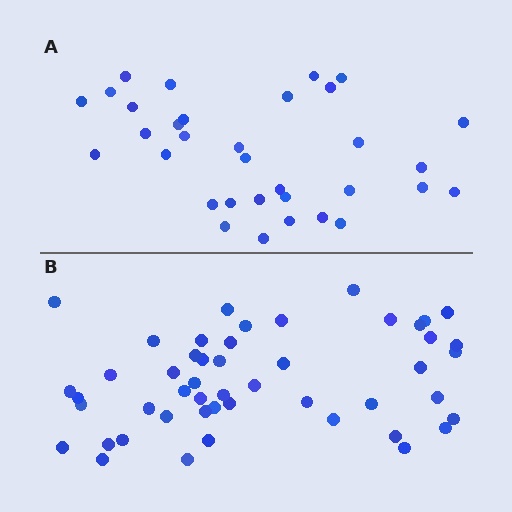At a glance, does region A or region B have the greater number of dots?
Region B (the bottom region) has more dots.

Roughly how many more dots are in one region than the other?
Region B has approximately 15 more dots than region A.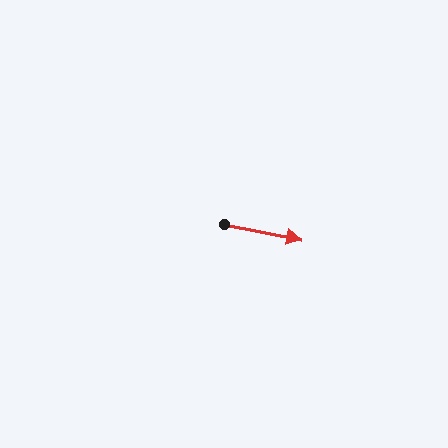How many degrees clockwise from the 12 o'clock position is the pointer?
Approximately 101 degrees.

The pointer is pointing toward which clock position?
Roughly 3 o'clock.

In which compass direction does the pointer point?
East.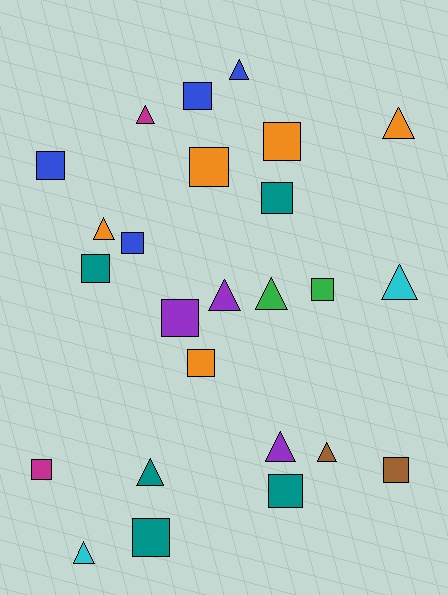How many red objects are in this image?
There are no red objects.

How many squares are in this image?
There are 14 squares.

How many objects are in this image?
There are 25 objects.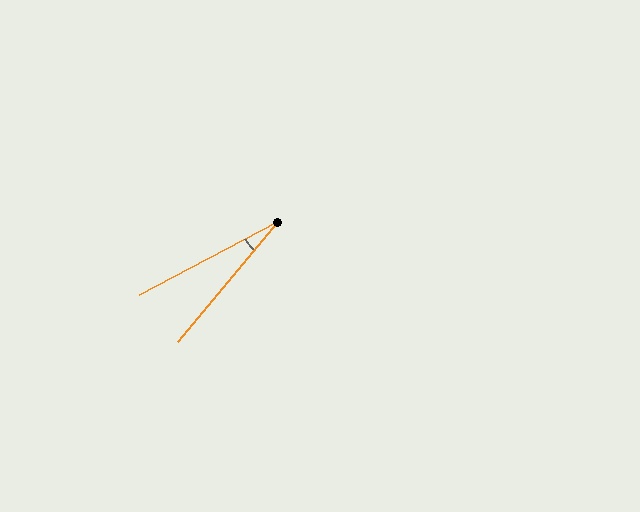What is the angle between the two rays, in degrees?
Approximately 22 degrees.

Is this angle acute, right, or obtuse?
It is acute.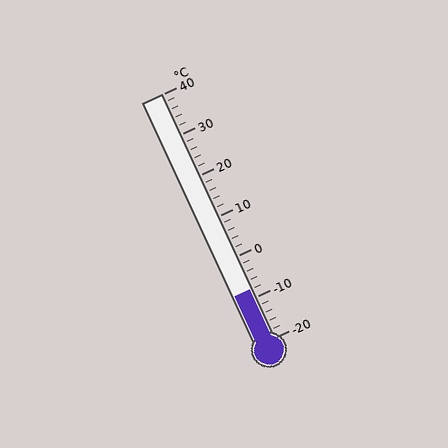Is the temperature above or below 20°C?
The temperature is below 20°C.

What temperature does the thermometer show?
The thermometer shows approximately -8°C.